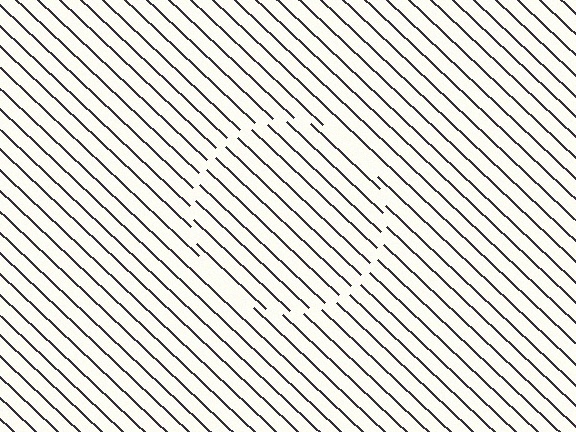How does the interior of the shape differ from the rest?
The interior of the shape contains the same grating, shifted by half a period — the contour is defined by the phase discontinuity where line-ends from the inner and outer gratings abut.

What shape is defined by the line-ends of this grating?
An illusory circle. The interior of the shape contains the same grating, shifted by half a period — the contour is defined by the phase discontinuity where line-ends from the inner and outer gratings abut.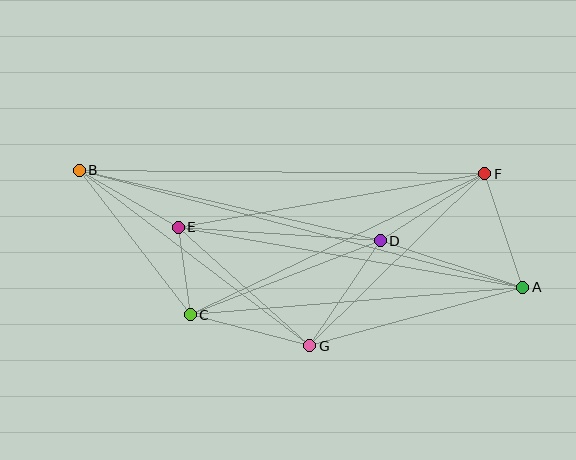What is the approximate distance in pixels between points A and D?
The distance between A and D is approximately 150 pixels.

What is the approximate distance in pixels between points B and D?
The distance between B and D is approximately 309 pixels.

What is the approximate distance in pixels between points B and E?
The distance between B and E is approximately 114 pixels.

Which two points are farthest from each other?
Points A and B are farthest from each other.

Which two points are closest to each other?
Points C and E are closest to each other.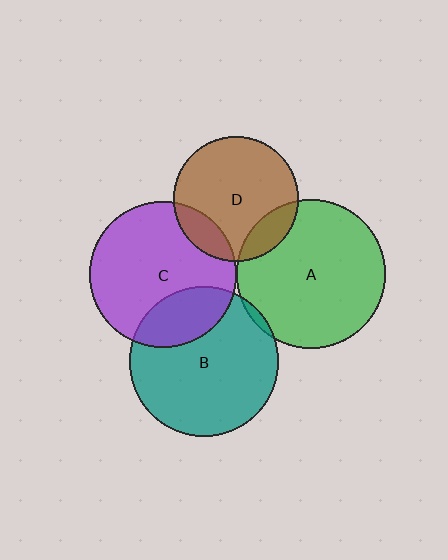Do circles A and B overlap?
Yes.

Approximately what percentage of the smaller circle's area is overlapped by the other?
Approximately 5%.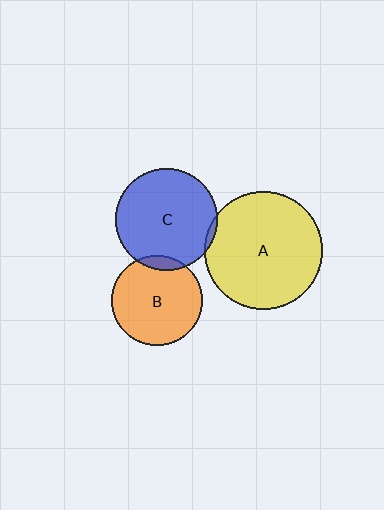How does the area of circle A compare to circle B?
Approximately 1.7 times.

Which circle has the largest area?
Circle A (yellow).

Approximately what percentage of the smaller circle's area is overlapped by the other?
Approximately 5%.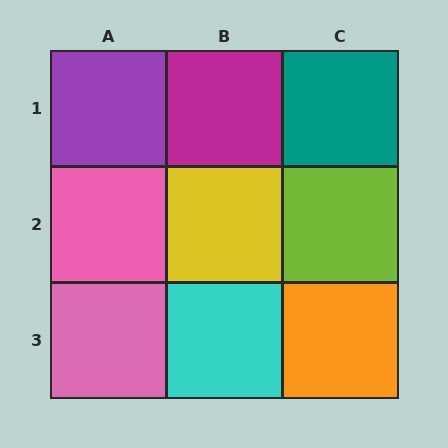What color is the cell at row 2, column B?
Yellow.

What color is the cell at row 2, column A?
Pink.